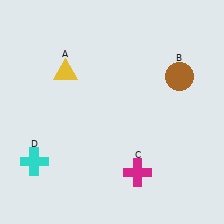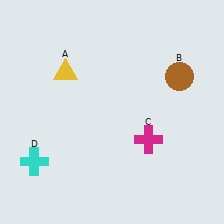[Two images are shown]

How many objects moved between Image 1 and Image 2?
1 object moved between the two images.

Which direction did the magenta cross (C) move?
The magenta cross (C) moved up.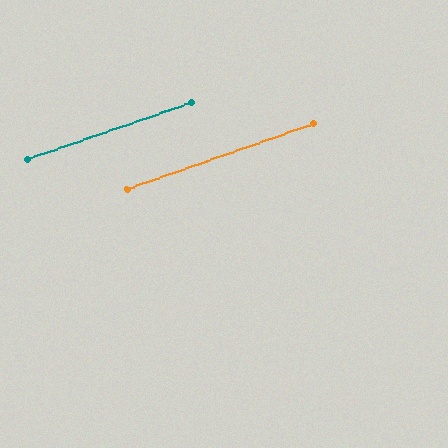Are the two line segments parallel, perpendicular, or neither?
Parallel — their directions differ by only 0.6°.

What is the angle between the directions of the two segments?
Approximately 1 degree.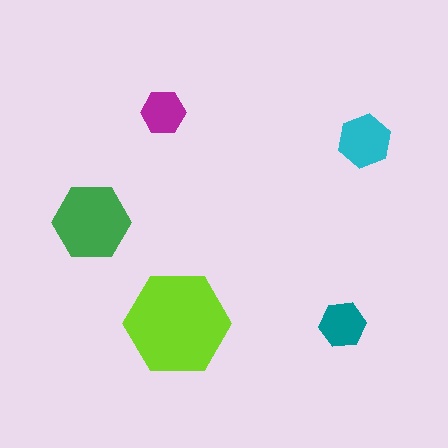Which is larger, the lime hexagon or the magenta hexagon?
The lime one.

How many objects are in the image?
There are 5 objects in the image.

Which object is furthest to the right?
The cyan hexagon is rightmost.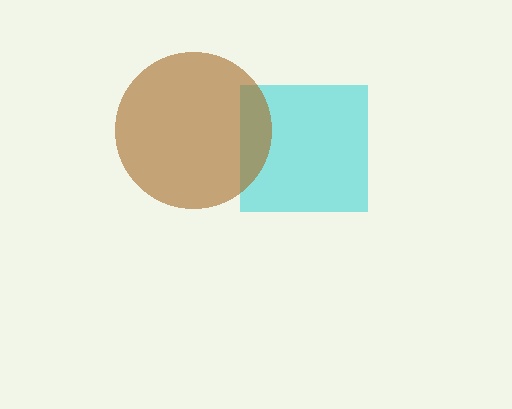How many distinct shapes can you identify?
There are 2 distinct shapes: a cyan square, a brown circle.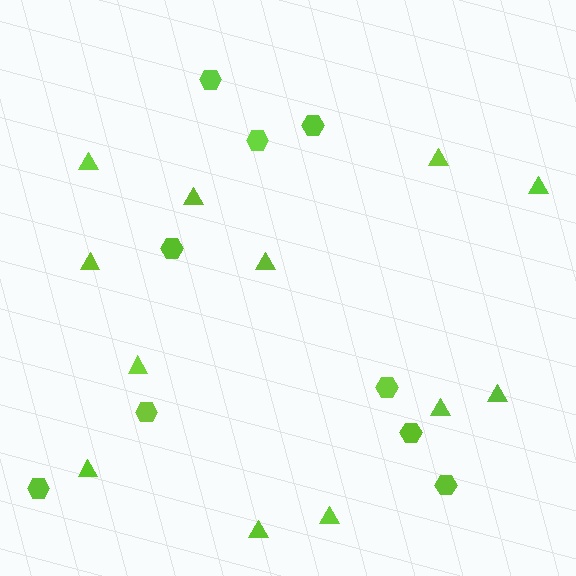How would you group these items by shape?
There are 2 groups: one group of triangles (12) and one group of hexagons (9).